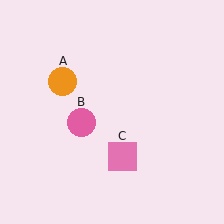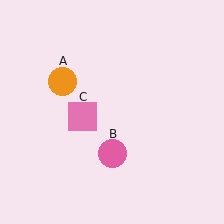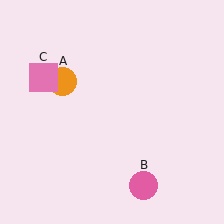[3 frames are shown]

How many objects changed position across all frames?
2 objects changed position: pink circle (object B), pink square (object C).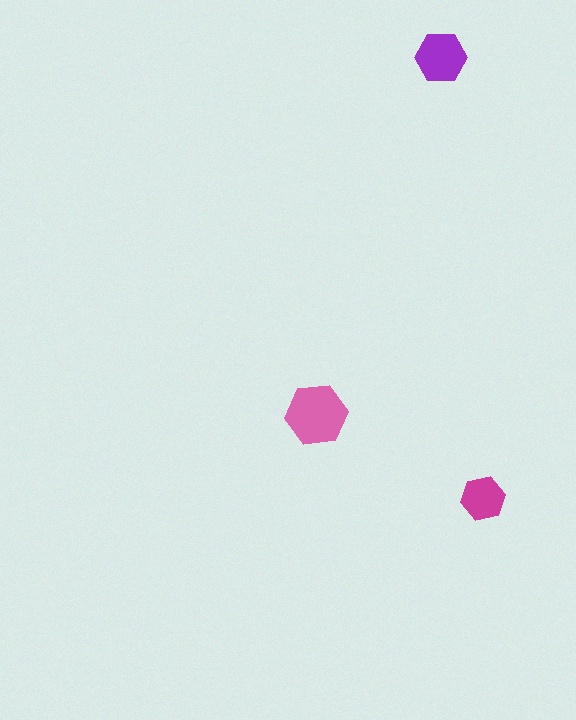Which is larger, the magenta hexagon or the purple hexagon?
The purple one.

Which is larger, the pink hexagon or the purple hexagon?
The pink one.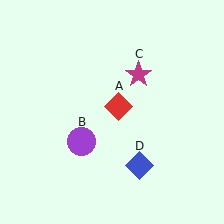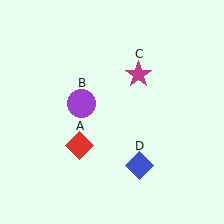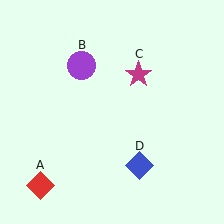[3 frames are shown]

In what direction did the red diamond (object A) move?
The red diamond (object A) moved down and to the left.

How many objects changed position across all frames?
2 objects changed position: red diamond (object A), purple circle (object B).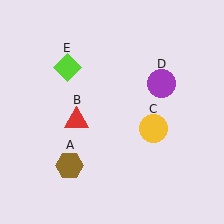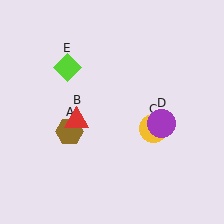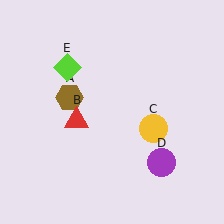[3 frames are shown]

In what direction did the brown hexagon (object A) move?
The brown hexagon (object A) moved up.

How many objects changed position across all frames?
2 objects changed position: brown hexagon (object A), purple circle (object D).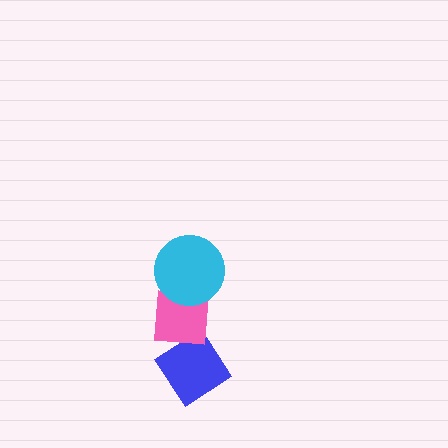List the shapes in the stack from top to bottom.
From top to bottom: the cyan circle, the pink square, the blue diamond.